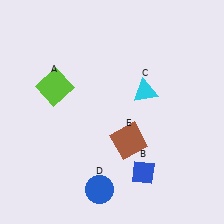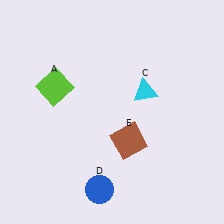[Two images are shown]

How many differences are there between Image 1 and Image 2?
There is 1 difference between the two images.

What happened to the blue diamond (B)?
The blue diamond (B) was removed in Image 2. It was in the bottom-right area of Image 1.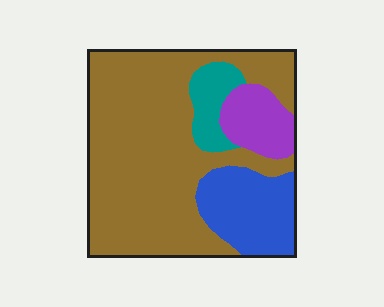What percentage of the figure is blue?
Blue covers 17% of the figure.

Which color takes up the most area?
Brown, at roughly 65%.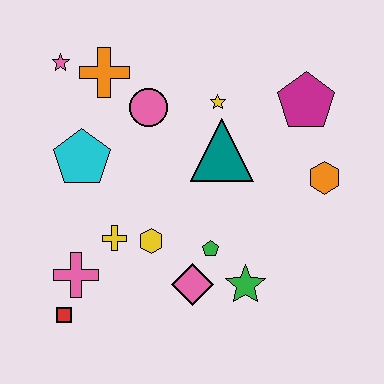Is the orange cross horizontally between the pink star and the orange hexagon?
Yes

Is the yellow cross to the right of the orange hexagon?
No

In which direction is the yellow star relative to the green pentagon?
The yellow star is above the green pentagon.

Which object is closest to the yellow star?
The teal triangle is closest to the yellow star.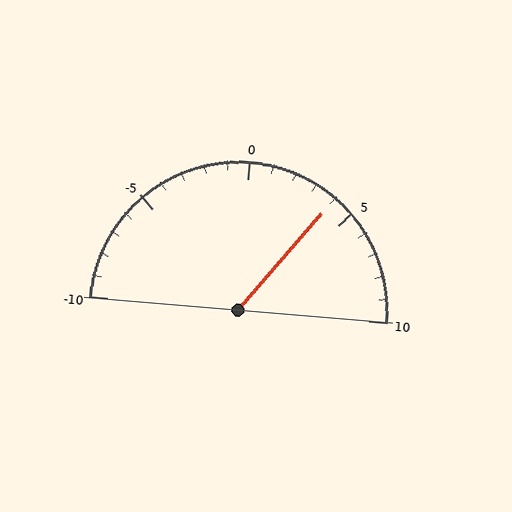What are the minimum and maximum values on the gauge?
The gauge ranges from -10 to 10.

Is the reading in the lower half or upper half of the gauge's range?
The reading is in the upper half of the range (-10 to 10).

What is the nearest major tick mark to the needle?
The nearest major tick mark is 5.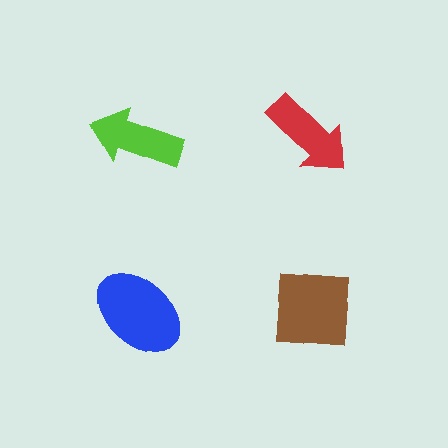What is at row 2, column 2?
A brown square.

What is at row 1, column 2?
A red arrow.